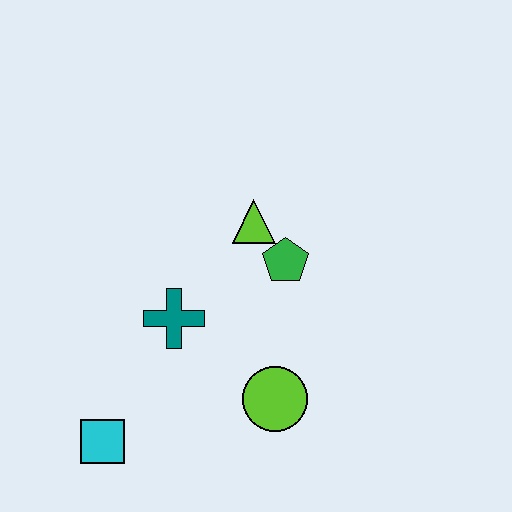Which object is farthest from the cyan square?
The lime triangle is farthest from the cyan square.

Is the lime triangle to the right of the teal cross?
Yes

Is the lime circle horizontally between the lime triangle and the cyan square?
No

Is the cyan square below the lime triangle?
Yes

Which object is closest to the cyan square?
The teal cross is closest to the cyan square.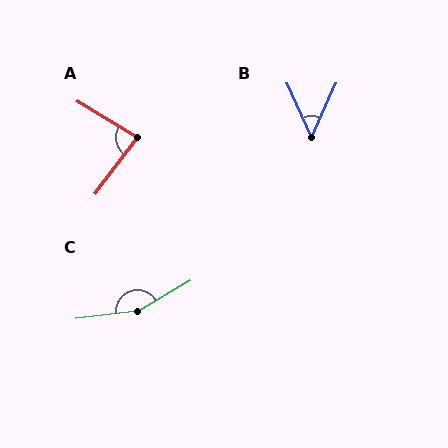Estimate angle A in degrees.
Approximately 84 degrees.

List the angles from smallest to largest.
B (49°), A (84°), C (156°).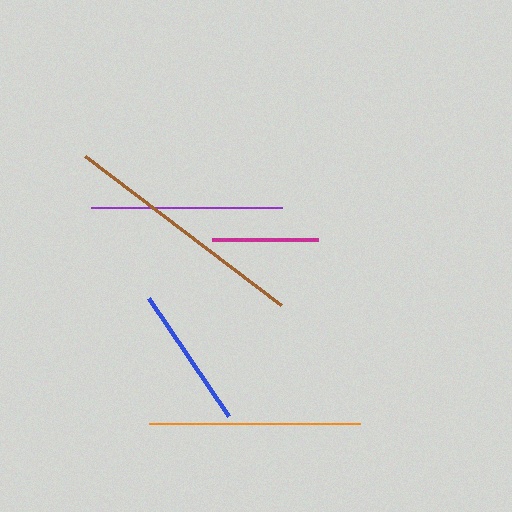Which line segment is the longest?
The brown line is the longest at approximately 246 pixels.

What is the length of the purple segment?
The purple segment is approximately 191 pixels long.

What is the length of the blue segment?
The blue segment is approximately 142 pixels long.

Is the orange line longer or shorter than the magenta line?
The orange line is longer than the magenta line.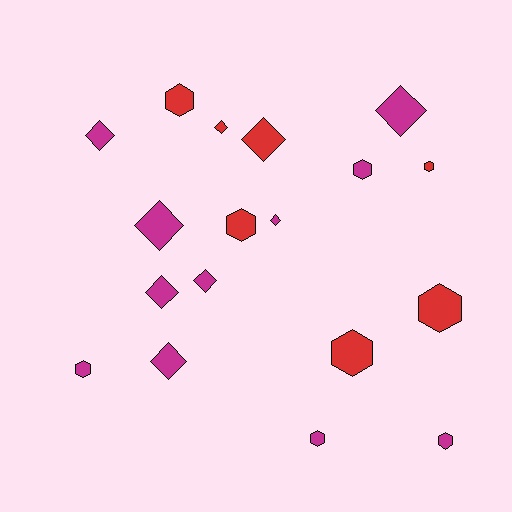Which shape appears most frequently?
Diamond, with 9 objects.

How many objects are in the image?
There are 18 objects.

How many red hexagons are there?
There are 5 red hexagons.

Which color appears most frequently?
Magenta, with 11 objects.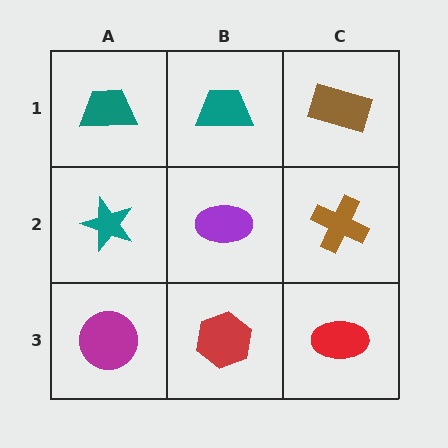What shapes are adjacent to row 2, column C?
A brown rectangle (row 1, column C), a red ellipse (row 3, column C), a purple ellipse (row 2, column B).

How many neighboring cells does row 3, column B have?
3.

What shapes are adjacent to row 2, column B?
A teal trapezoid (row 1, column B), a red hexagon (row 3, column B), a teal star (row 2, column A), a brown cross (row 2, column C).